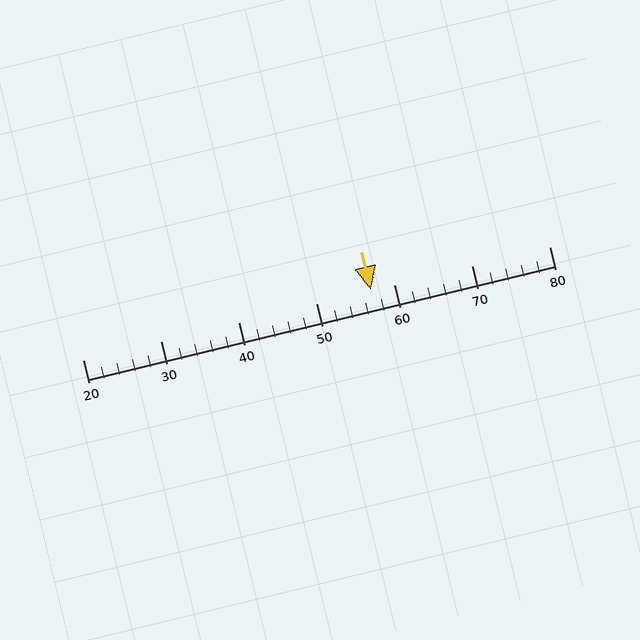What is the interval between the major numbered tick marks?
The major tick marks are spaced 10 units apart.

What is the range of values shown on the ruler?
The ruler shows values from 20 to 80.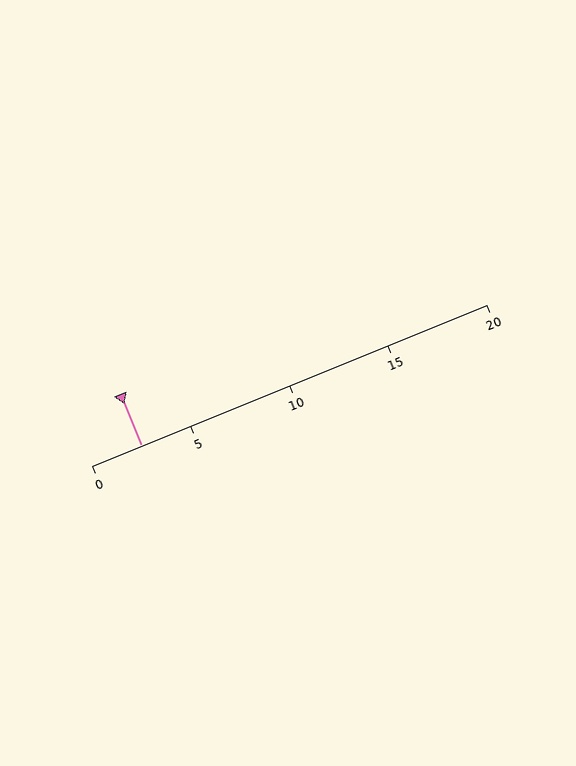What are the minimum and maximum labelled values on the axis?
The axis runs from 0 to 20.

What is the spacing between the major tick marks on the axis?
The major ticks are spaced 5 apart.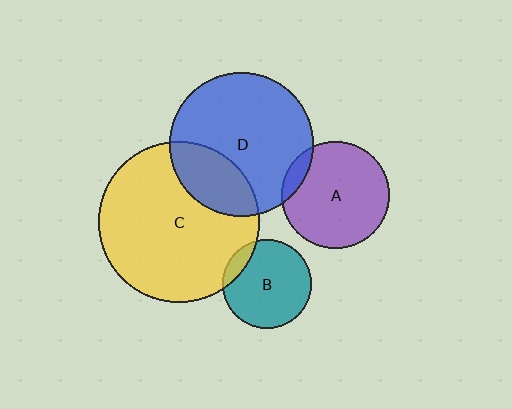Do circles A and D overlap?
Yes.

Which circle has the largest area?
Circle C (yellow).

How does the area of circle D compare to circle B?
Approximately 2.6 times.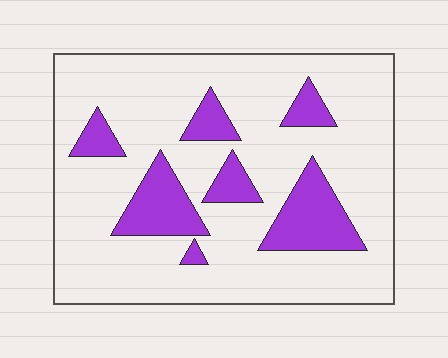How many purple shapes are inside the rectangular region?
7.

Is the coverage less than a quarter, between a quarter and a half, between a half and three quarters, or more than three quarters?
Less than a quarter.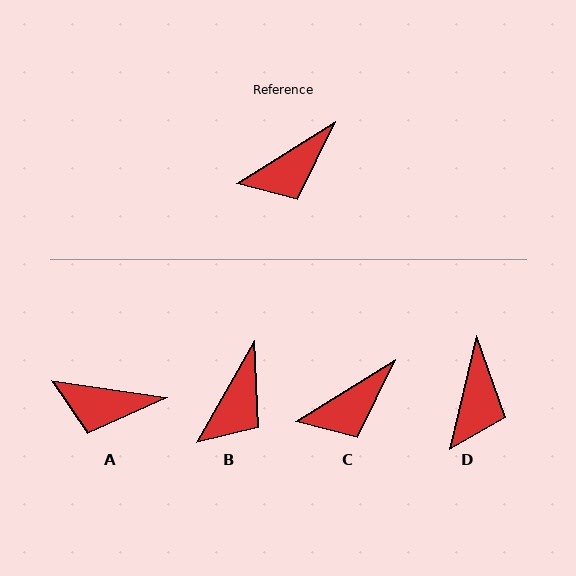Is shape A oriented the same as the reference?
No, it is off by about 40 degrees.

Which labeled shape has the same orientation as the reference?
C.